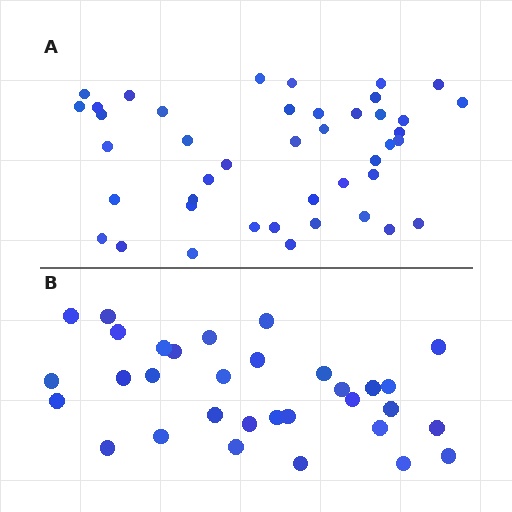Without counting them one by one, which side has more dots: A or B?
Region A (the top region) has more dots.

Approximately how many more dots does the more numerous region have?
Region A has roughly 12 or so more dots than region B.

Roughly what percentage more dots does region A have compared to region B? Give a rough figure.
About 35% more.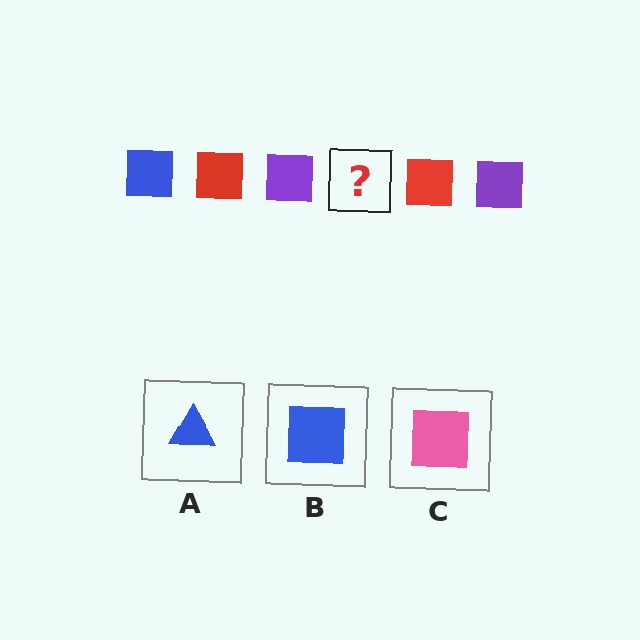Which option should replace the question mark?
Option B.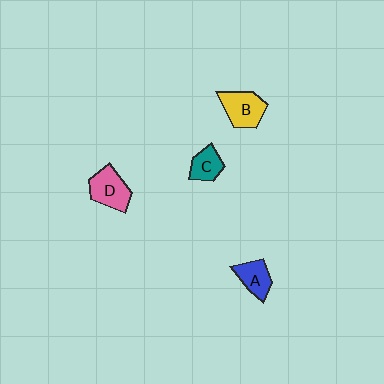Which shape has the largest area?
Shape B (yellow).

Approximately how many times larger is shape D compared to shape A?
Approximately 1.3 times.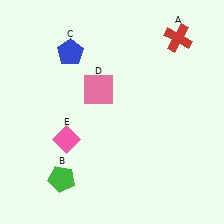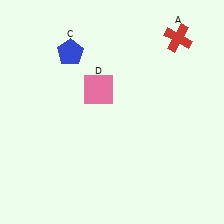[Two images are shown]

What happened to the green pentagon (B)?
The green pentagon (B) was removed in Image 2. It was in the bottom-left area of Image 1.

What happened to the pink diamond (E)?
The pink diamond (E) was removed in Image 2. It was in the bottom-left area of Image 1.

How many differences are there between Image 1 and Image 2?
There are 2 differences between the two images.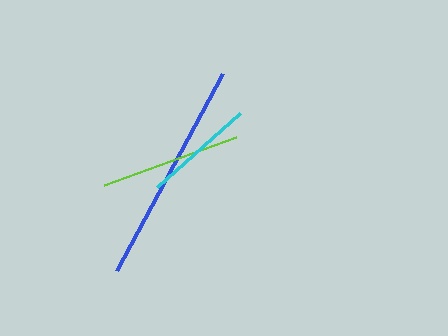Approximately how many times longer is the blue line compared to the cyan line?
The blue line is approximately 2.0 times the length of the cyan line.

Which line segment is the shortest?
The cyan line is the shortest at approximately 111 pixels.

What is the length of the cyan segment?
The cyan segment is approximately 111 pixels long.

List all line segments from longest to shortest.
From longest to shortest: blue, lime, cyan.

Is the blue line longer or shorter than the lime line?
The blue line is longer than the lime line.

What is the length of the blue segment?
The blue segment is approximately 224 pixels long.